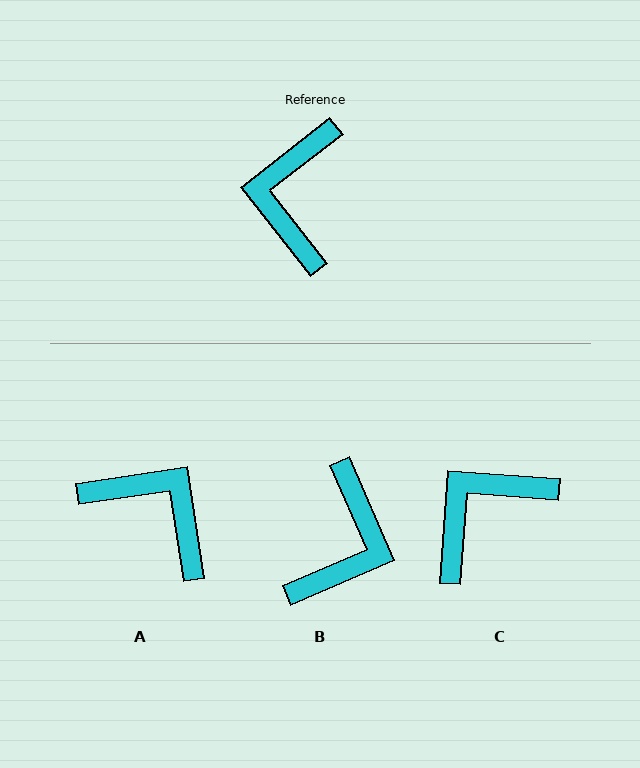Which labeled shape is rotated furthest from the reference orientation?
B, about 166 degrees away.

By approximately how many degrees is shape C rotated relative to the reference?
Approximately 42 degrees clockwise.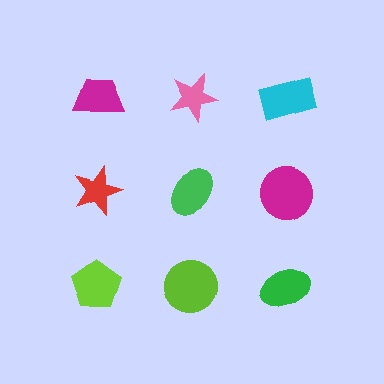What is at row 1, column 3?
A cyan rectangle.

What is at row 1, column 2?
A pink star.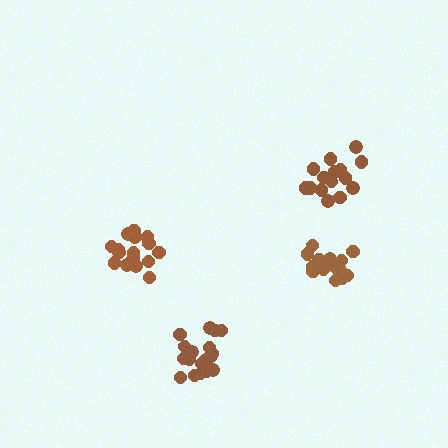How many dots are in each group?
Group 1: 16 dots, Group 2: 17 dots, Group 3: 17 dots, Group 4: 19 dots (69 total).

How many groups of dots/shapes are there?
There are 4 groups.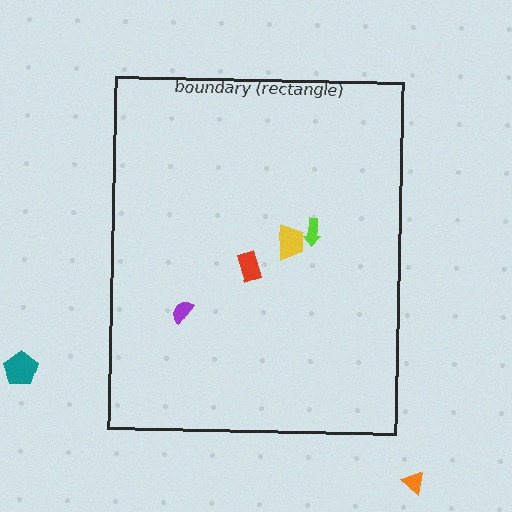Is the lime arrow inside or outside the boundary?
Inside.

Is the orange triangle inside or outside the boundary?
Outside.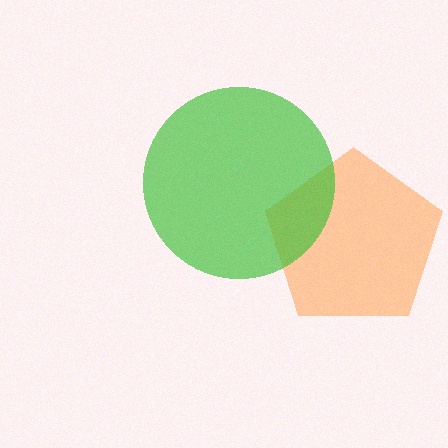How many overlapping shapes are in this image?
There are 2 overlapping shapes in the image.